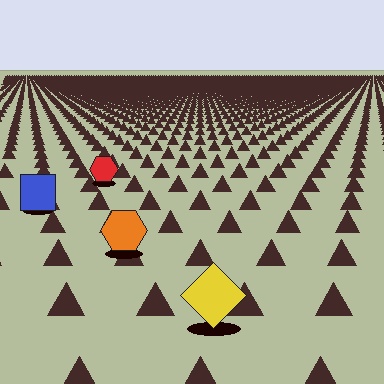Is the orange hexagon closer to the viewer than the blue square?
Yes. The orange hexagon is closer — you can tell from the texture gradient: the ground texture is coarser near it.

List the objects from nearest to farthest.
From nearest to farthest: the yellow diamond, the orange hexagon, the blue square, the red hexagon.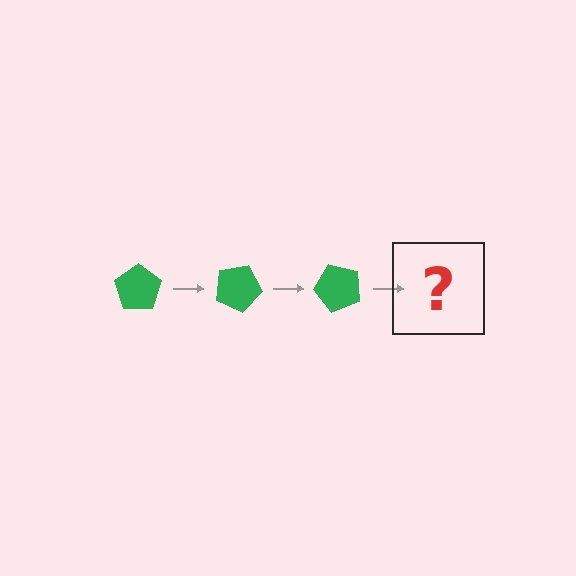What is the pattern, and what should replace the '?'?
The pattern is that the pentagon rotates 25 degrees each step. The '?' should be a green pentagon rotated 75 degrees.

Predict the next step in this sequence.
The next step is a green pentagon rotated 75 degrees.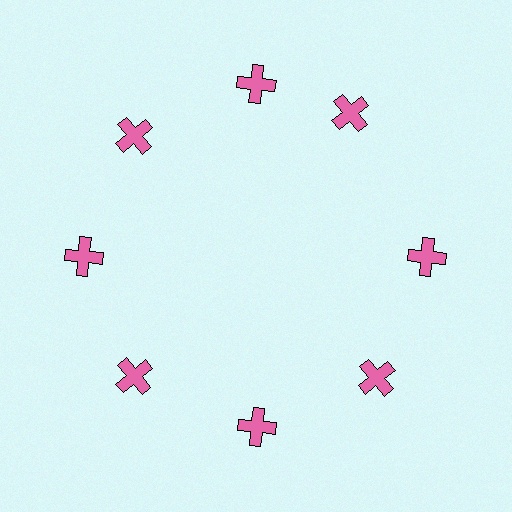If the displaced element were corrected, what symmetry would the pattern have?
It would have 8-fold rotational symmetry — the pattern would map onto itself every 45 degrees.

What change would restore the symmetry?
The symmetry would be restored by rotating it back into even spacing with its neighbors so that all 8 crosses sit at equal angles and equal distance from the center.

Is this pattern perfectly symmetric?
No. The 8 pink crosses are arranged in a ring, but one element near the 2 o'clock position is rotated out of alignment along the ring, breaking the 8-fold rotational symmetry.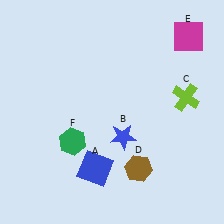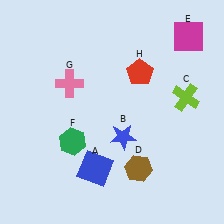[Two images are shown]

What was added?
A pink cross (G), a red pentagon (H) were added in Image 2.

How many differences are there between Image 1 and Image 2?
There are 2 differences between the two images.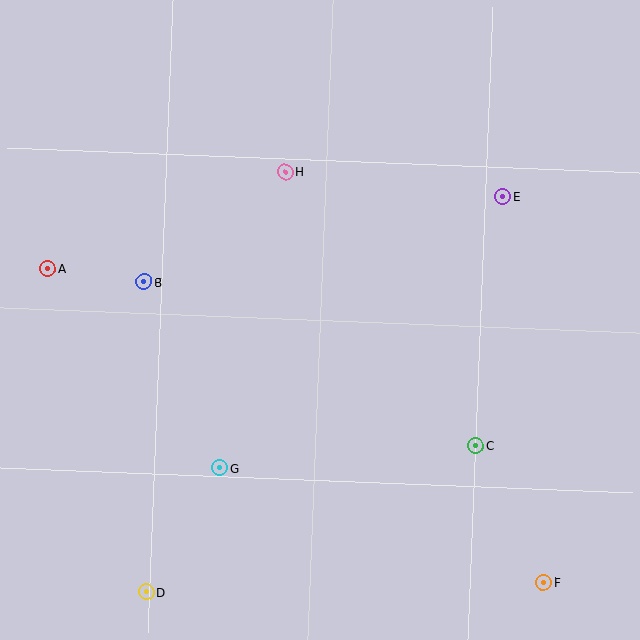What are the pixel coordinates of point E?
Point E is at (503, 197).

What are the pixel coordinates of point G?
Point G is at (220, 468).